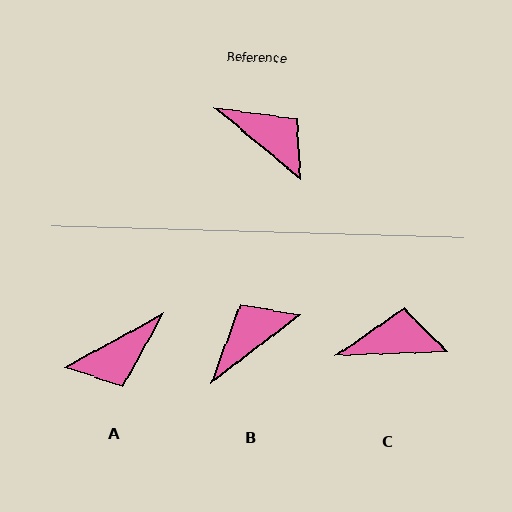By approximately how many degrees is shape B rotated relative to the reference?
Approximately 77 degrees counter-clockwise.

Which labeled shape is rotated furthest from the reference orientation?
A, about 111 degrees away.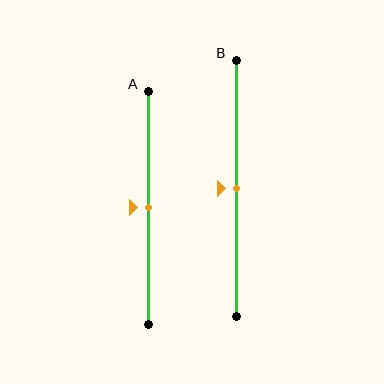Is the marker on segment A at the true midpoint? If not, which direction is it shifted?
Yes, the marker on segment A is at the true midpoint.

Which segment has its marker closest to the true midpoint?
Segment A has its marker closest to the true midpoint.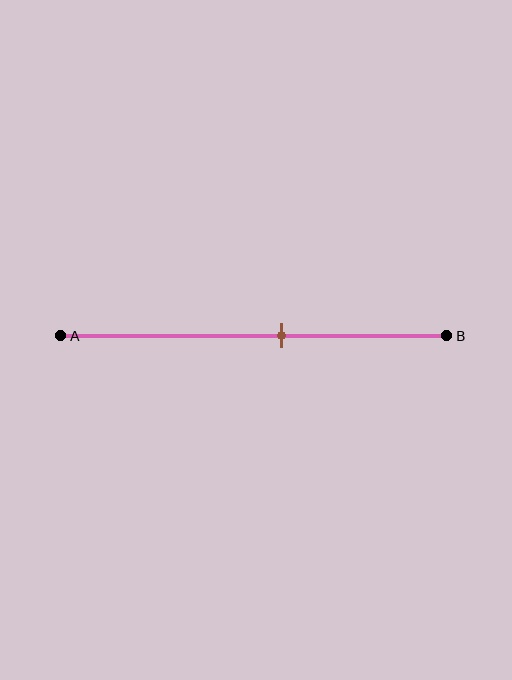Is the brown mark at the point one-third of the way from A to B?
No, the mark is at about 55% from A, not at the 33% one-third point.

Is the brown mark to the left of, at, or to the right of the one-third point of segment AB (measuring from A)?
The brown mark is to the right of the one-third point of segment AB.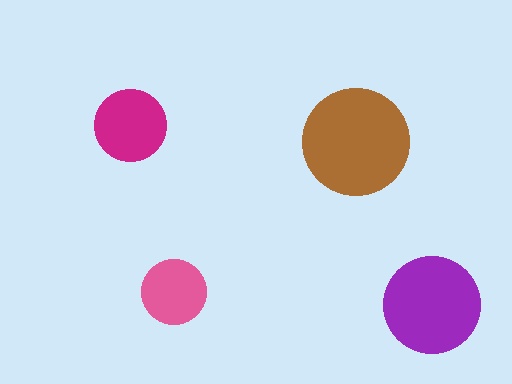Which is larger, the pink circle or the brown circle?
The brown one.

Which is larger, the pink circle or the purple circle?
The purple one.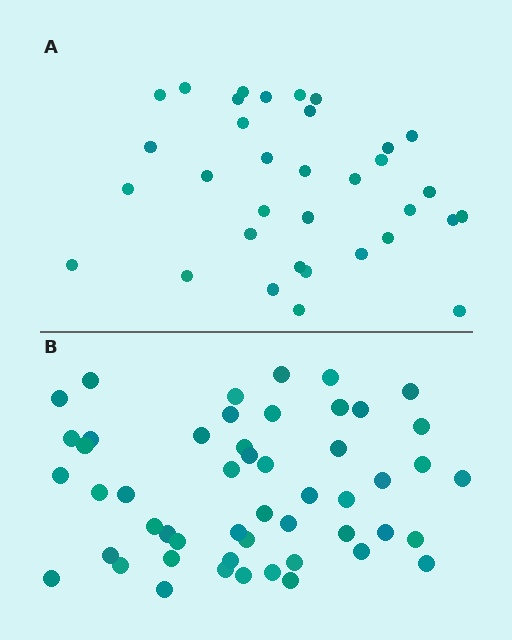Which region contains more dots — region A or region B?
Region B (the bottom region) has more dots.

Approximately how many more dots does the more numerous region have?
Region B has approximately 15 more dots than region A.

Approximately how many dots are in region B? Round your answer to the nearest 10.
About 50 dots. (The exact count is 51, which rounds to 50.)